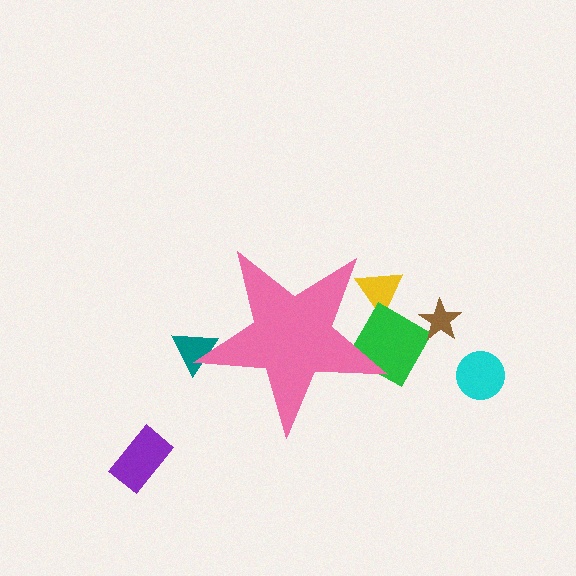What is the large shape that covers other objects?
A pink star.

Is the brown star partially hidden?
No, the brown star is fully visible.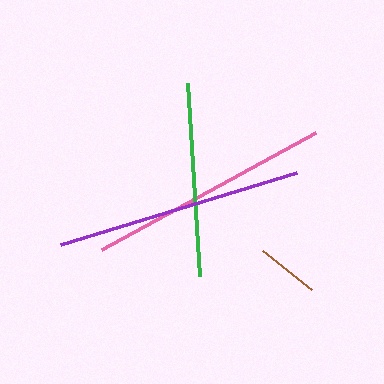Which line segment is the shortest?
The brown line is the shortest at approximately 63 pixels.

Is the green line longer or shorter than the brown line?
The green line is longer than the brown line.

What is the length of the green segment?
The green segment is approximately 194 pixels long.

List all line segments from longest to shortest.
From longest to shortest: purple, pink, green, brown.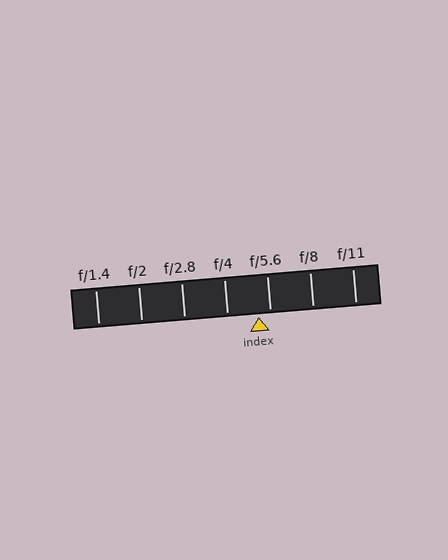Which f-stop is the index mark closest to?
The index mark is closest to f/5.6.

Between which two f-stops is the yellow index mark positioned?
The index mark is between f/4 and f/5.6.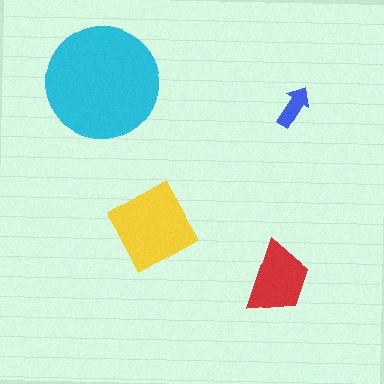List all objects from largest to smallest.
The cyan circle, the yellow diamond, the red trapezoid, the blue arrow.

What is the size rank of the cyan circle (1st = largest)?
1st.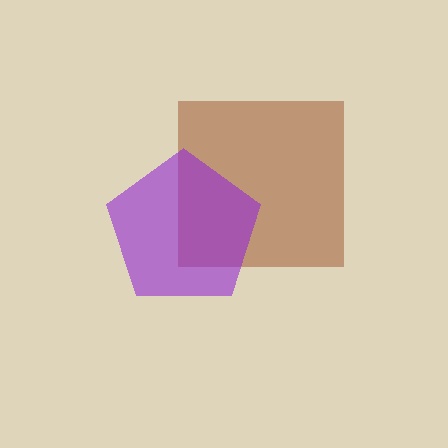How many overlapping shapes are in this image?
There are 2 overlapping shapes in the image.